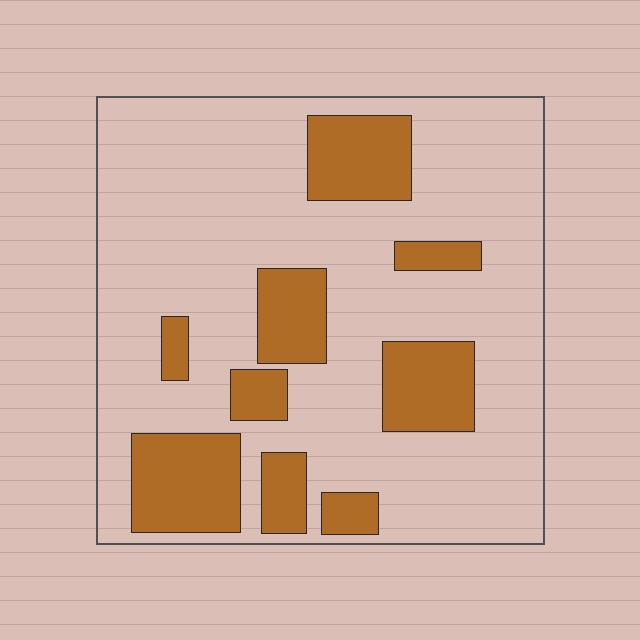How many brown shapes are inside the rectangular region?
9.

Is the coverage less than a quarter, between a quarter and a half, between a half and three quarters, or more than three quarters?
Less than a quarter.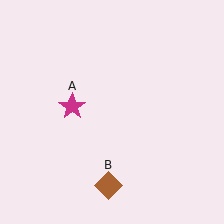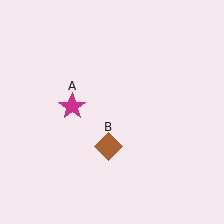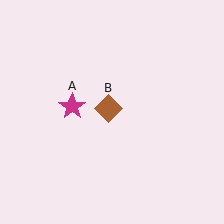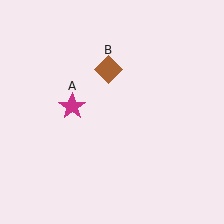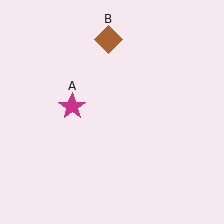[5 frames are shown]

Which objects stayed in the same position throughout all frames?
Magenta star (object A) remained stationary.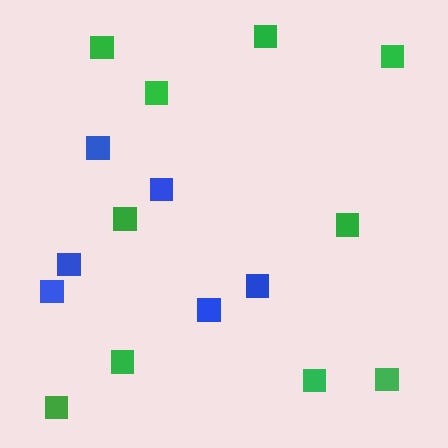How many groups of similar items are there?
There are 2 groups: one group of blue squares (6) and one group of green squares (10).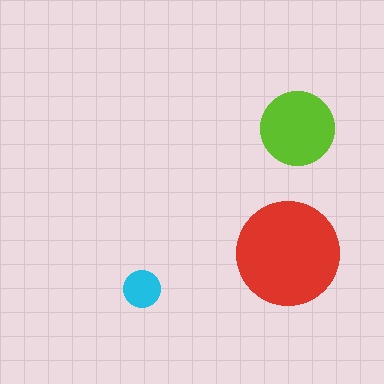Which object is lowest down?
The cyan circle is bottommost.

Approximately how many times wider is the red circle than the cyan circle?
About 3 times wider.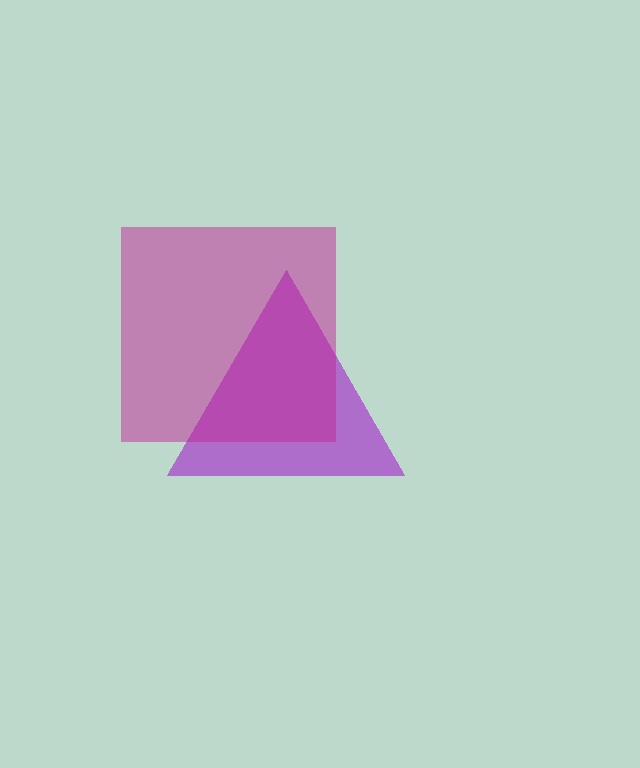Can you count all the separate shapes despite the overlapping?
Yes, there are 2 separate shapes.